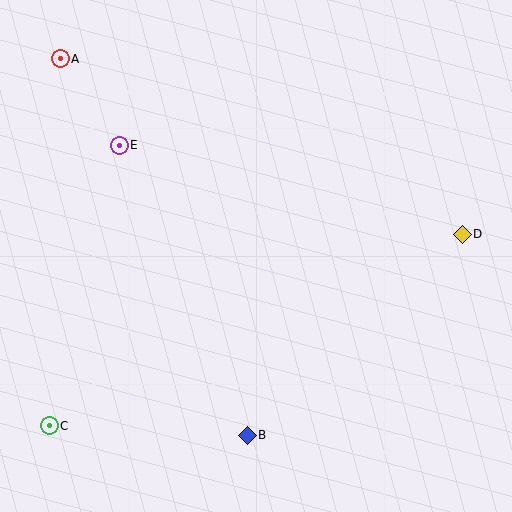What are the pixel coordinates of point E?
Point E is at (119, 145).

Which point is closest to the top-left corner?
Point A is closest to the top-left corner.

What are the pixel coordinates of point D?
Point D is at (462, 234).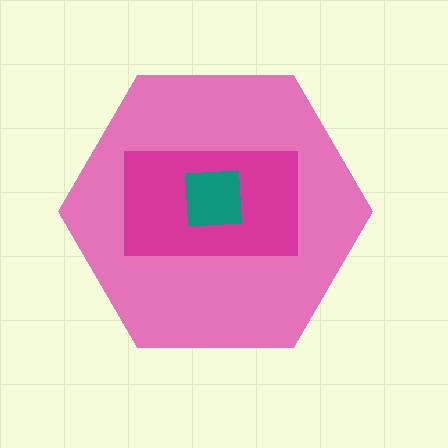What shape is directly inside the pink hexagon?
The magenta rectangle.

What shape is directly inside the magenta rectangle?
The teal square.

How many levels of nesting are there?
3.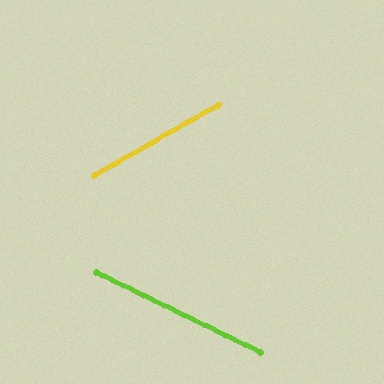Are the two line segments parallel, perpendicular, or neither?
Neither parallel nor perpendicular — they differ by about 56°.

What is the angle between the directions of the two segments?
Approximately 56 degrees.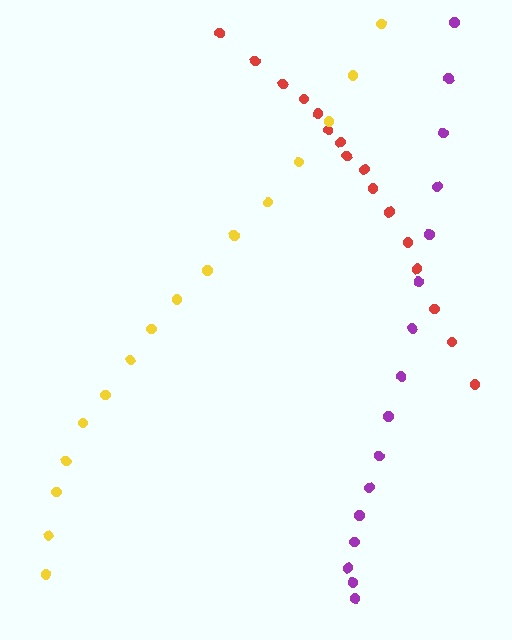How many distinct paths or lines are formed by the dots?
There are 3 distinct paths.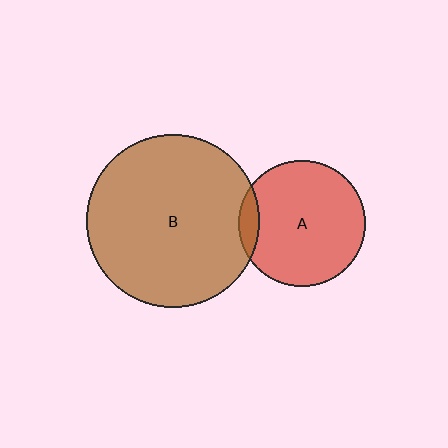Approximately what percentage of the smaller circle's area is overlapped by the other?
Approximately 10%.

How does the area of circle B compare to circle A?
Approximately 1.9 times.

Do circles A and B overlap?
Yes.